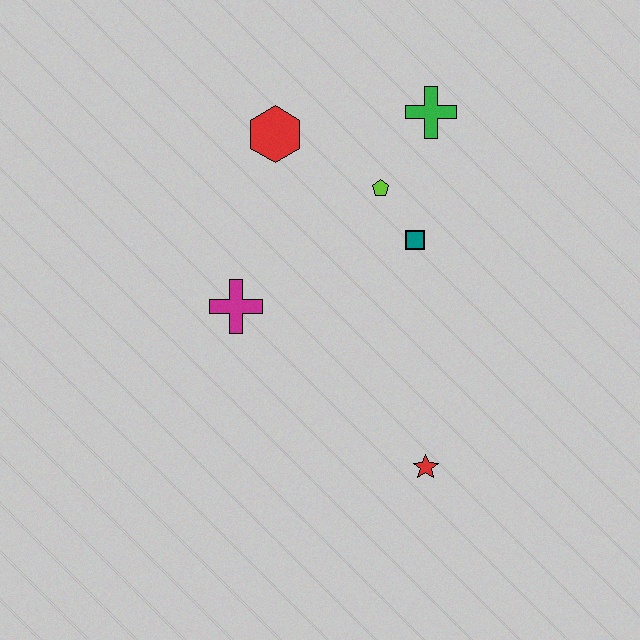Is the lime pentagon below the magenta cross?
No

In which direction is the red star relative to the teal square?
The red star is below the teal square.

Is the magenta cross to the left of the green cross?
Yes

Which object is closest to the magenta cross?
The red hexagon is closest to the magenta cross.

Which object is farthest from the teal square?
The red star is farthest from the teal square.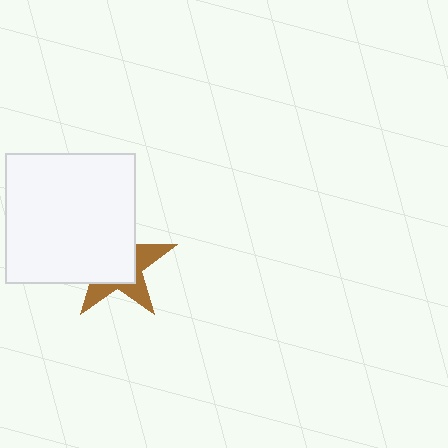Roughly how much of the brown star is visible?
A small part of it is visible (roughly 39%).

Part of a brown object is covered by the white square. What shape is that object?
It is a star.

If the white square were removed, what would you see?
You would see the complete brown star.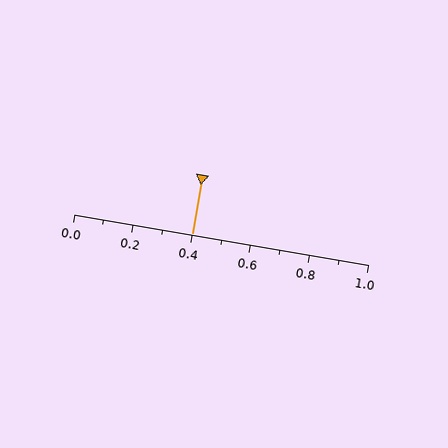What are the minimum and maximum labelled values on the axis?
The axis runs from 0.0 to 1.0.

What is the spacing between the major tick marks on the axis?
The major ticks are spaced 0.2 apart.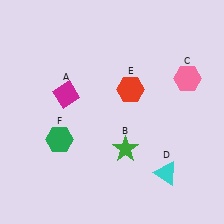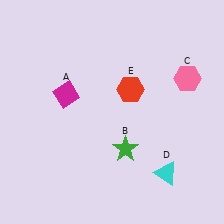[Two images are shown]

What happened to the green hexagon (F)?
The green hexagon (F) was removed in Image 2. It was in the bottom-left area of Image 1.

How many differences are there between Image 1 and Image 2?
There is 1 difference between the two images.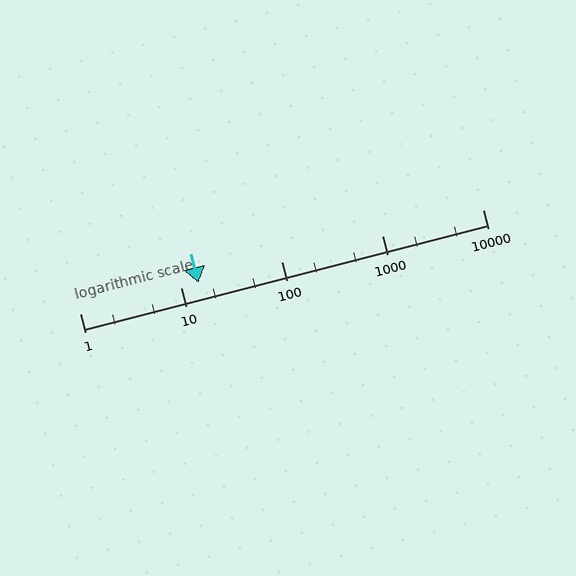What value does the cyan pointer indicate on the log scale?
The pointer indicates approximately 15.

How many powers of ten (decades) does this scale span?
The scale spans 4 decades, from 1 to 10000.